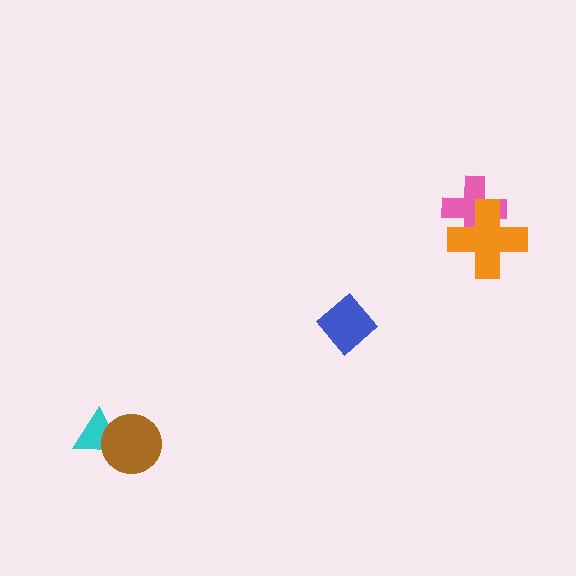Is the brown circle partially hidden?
No, no other shape covers it.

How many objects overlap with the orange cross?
1 object overlaps with the orange cross.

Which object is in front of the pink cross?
The orange cross is in front of the pink cross.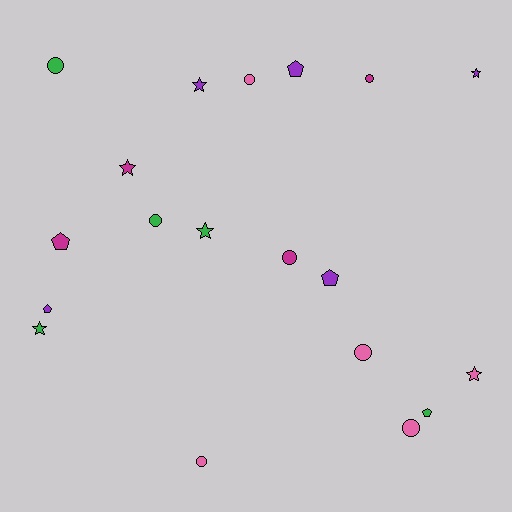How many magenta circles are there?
There are 2 magenta circles.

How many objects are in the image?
There are 19 objects.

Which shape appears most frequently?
Circle, with 8 objects.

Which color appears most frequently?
Green, with 5 objects.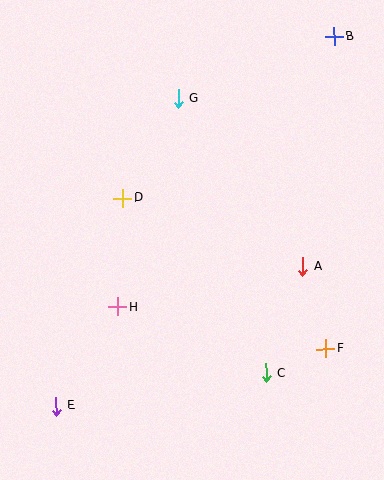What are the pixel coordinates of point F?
Point F is at (326, 349).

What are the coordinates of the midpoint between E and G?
The midpoint between E and G is at (117, 252).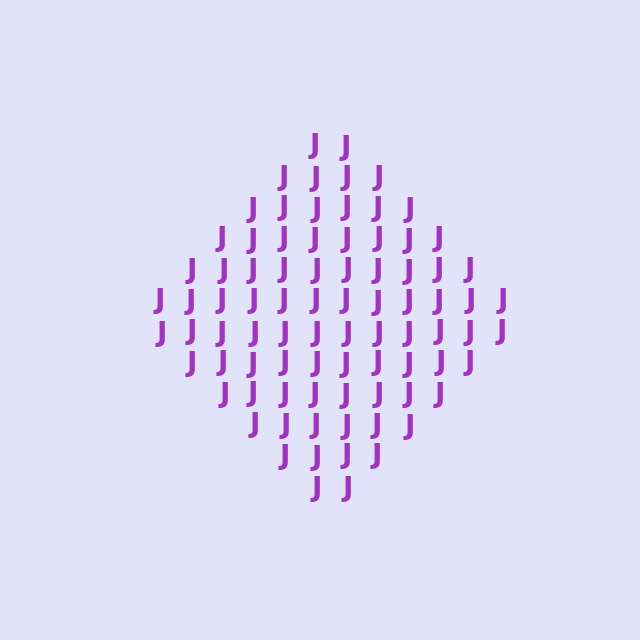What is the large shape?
The large shape is a diamond.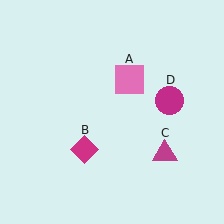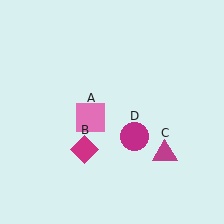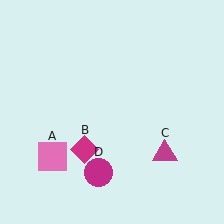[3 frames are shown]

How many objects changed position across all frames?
2 objects changed position: pink square (object A), magenta circle (object D).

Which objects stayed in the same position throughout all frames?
Magenta diamond (object B) and magenta triangle (object C) remained stationary.